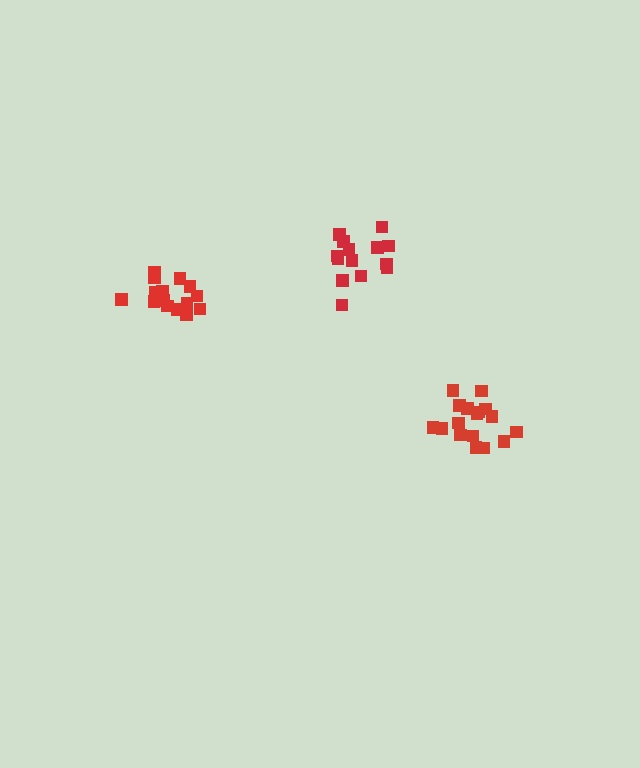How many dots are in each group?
Group 1: 17 dots, Group 2: 15 dots, Group 3: 14 dots (46 total).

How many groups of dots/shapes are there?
There are 3 groups.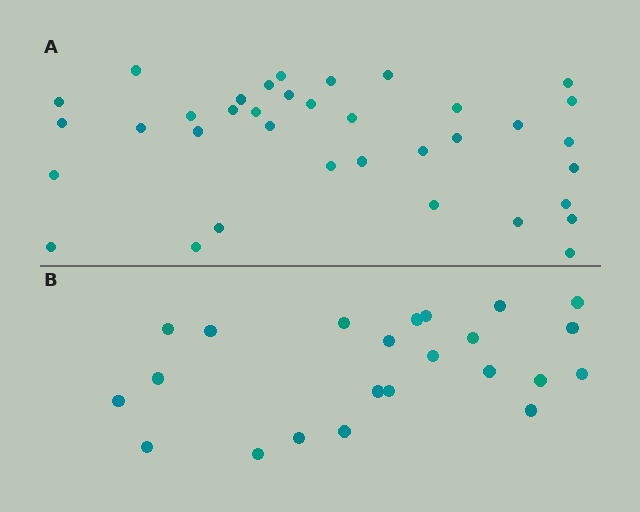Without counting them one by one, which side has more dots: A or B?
Region A (the top region) has more dots.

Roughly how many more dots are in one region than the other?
Region A has approximately 15 more dots than region B.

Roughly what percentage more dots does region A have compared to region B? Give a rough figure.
About 55% more.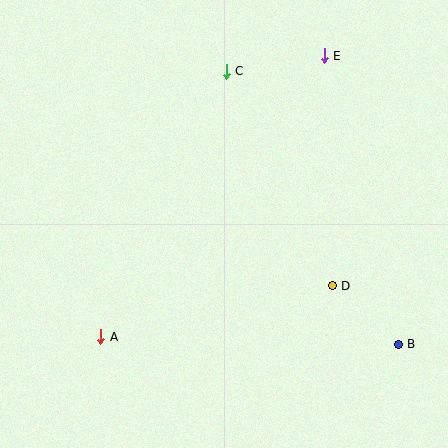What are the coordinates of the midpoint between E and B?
The midpoint between E and B is at (361, 200).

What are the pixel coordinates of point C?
Point C is at (226, 71).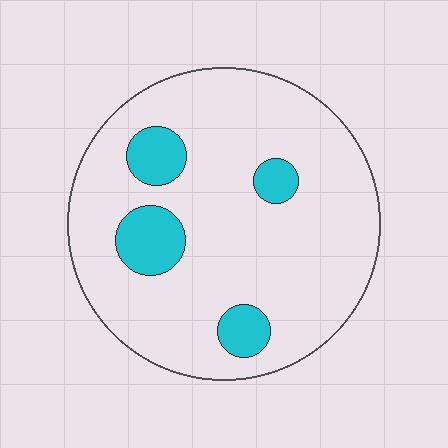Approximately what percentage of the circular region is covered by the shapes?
Approximately 15%.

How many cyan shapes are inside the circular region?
4.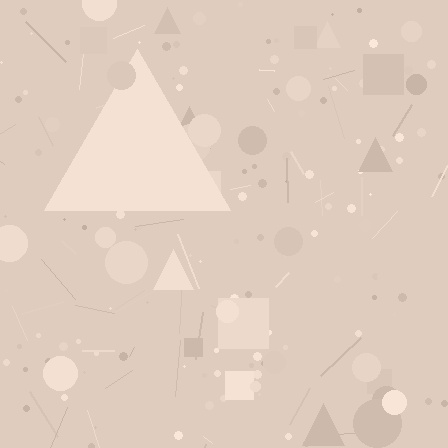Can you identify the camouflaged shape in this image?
The camouflaged shape is a triangle.